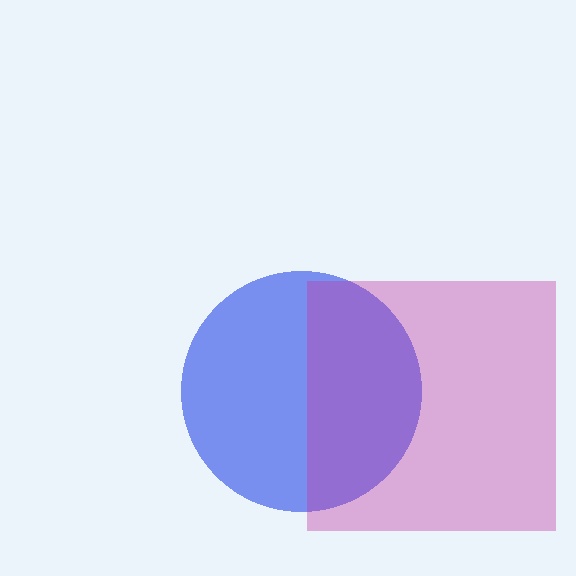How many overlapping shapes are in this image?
There are 2 overlapping shapes in the image.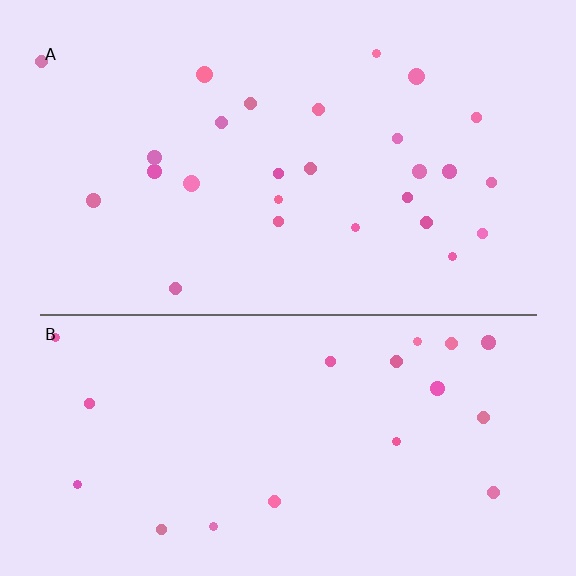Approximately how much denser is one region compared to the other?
Approximately 1.4× — region A over region B.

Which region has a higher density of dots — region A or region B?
A (the top).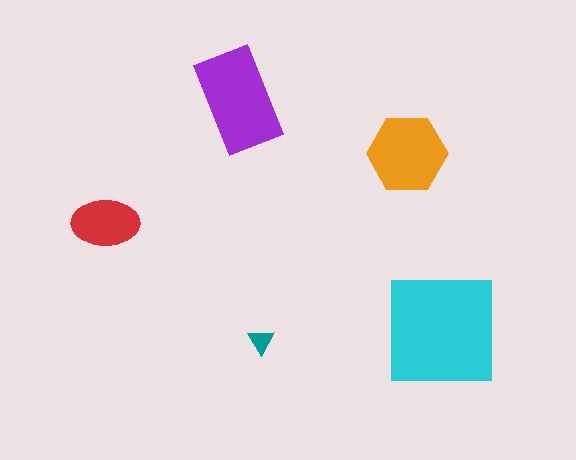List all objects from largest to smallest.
The cyan square, the purple rectangle, the orange hexagon, the red ellipse, the teal triangle.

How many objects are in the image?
There are 5 objects in the image.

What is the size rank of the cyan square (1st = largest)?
1st.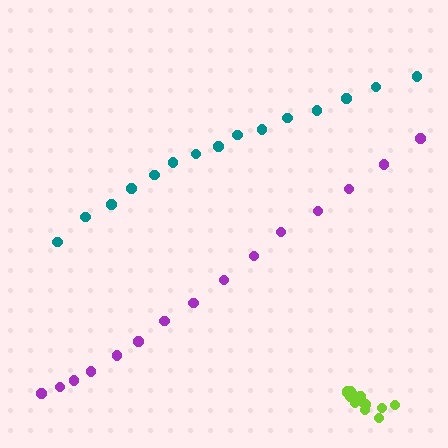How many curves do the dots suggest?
There are 3 distinct paths.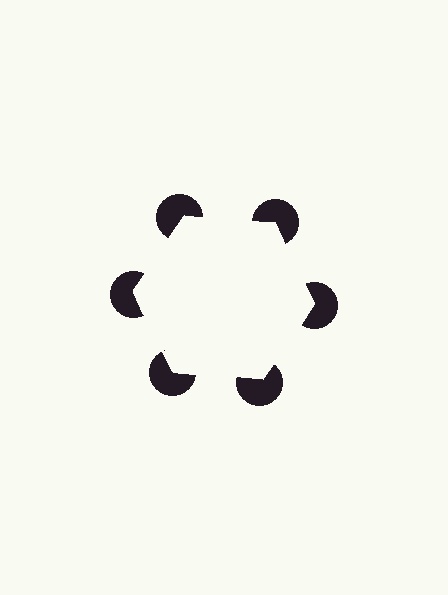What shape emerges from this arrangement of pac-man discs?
An illusory hexagon — its edges are inferred from the aligned wedge cuts in the pac-man discs, not physically drawn.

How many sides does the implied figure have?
6 sides.